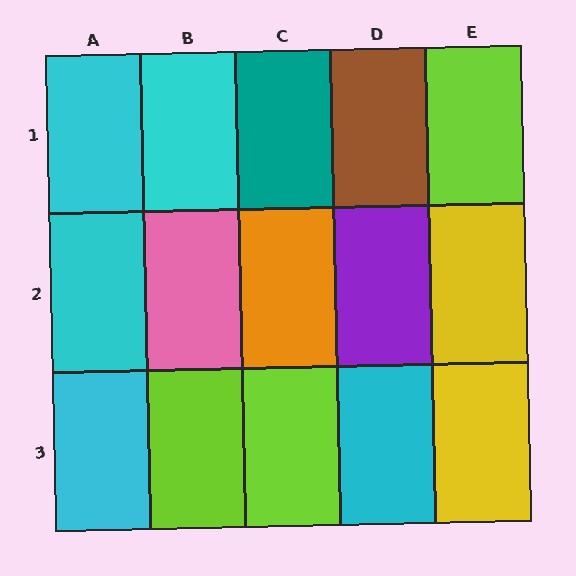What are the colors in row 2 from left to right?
Cyan, pink, orange, purple, yellow.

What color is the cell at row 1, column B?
Cyan.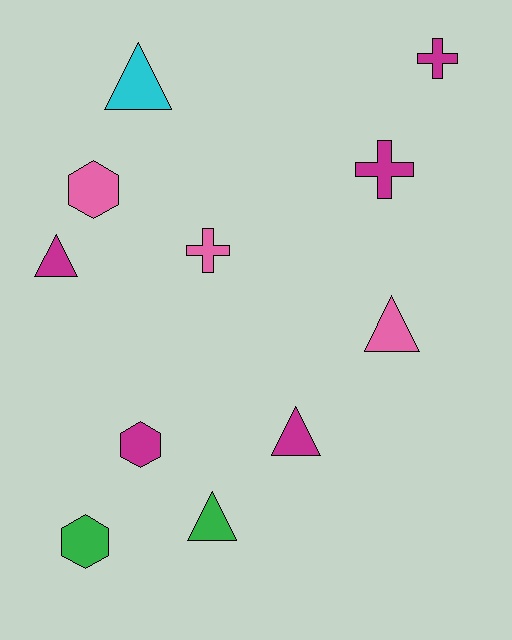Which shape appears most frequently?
Triangle, with 5 objects.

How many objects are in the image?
There are 11 objects.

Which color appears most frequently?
Magenta, with 5 objects.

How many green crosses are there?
There are no green crosses.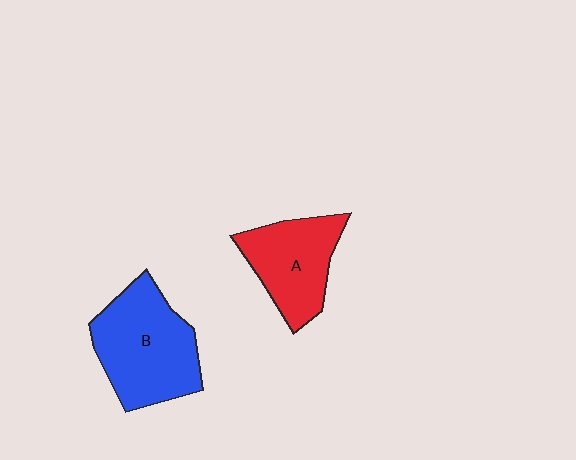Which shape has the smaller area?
Shape A (red).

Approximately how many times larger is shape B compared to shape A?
Approximately 1.3 times.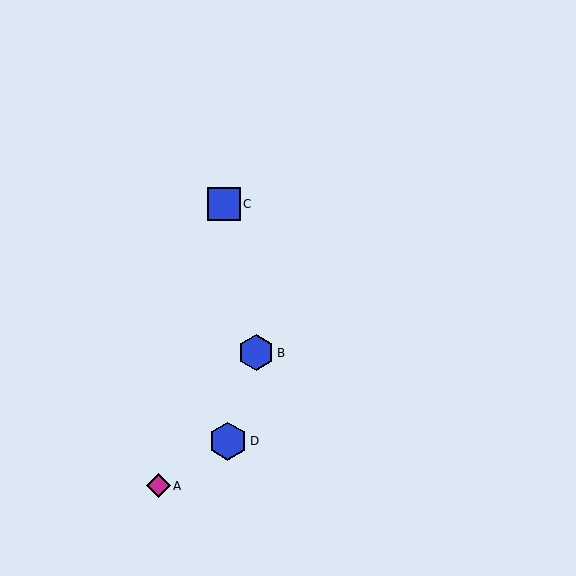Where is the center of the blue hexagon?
The center of the blue hexagon is at (256, 353).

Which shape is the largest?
The blue hexagon (labeled D) is the largest.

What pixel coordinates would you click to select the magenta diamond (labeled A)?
Click at (158, 486) to select the magenta diamond A.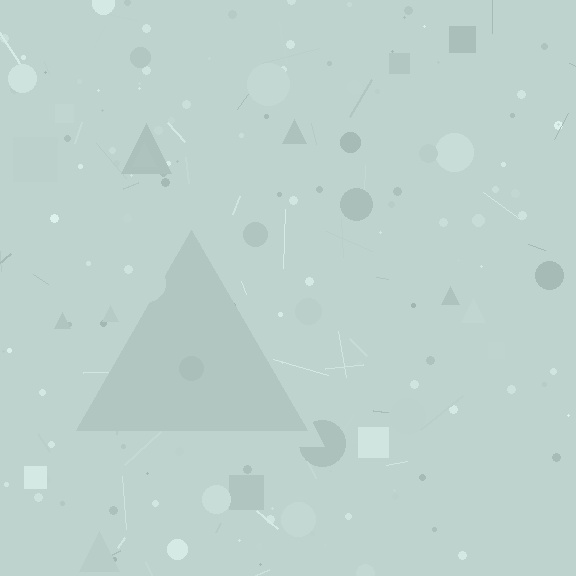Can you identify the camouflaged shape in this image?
The camouflaged shape is a triangle.